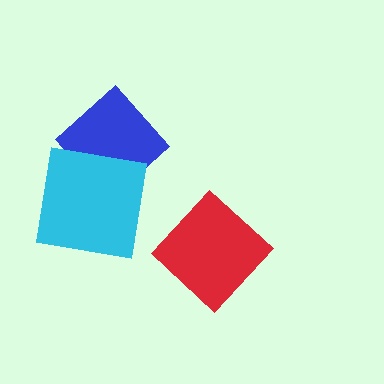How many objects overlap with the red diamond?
0 objects overlap with the red diamond.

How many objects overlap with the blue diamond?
1 object overlaps with the blue diamond.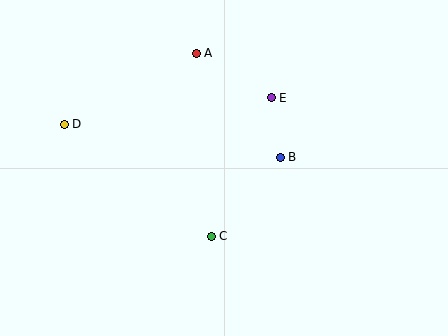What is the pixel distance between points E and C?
The distance between E and C is 151 pixels.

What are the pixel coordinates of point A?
Point A is at (196, 53).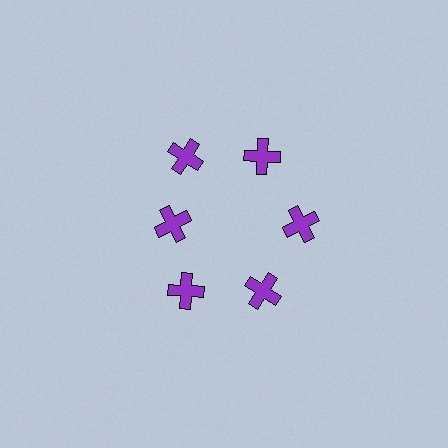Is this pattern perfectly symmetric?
No. The 6 purple crosses are arranged in a ring, but one element near the 9 o'clock position is pulled inward toward the center, breaking the 6-fold rotational symmetry.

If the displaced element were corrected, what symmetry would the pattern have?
It would have 6-fold rotational symmetry — the pattern would map onto itself every 60 degrees.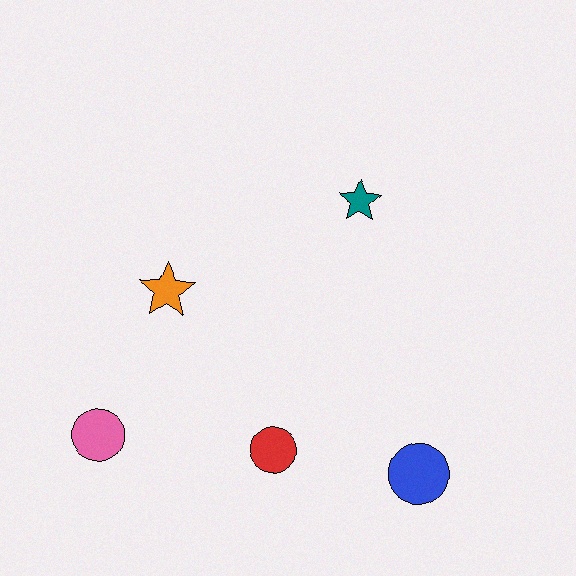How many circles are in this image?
There are 3 circles.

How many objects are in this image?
There are 5 objects.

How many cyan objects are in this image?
There are no cyan objects.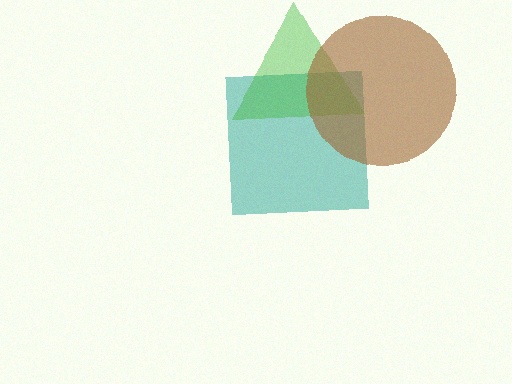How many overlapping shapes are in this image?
There are 3 overlapping shapes in the image.